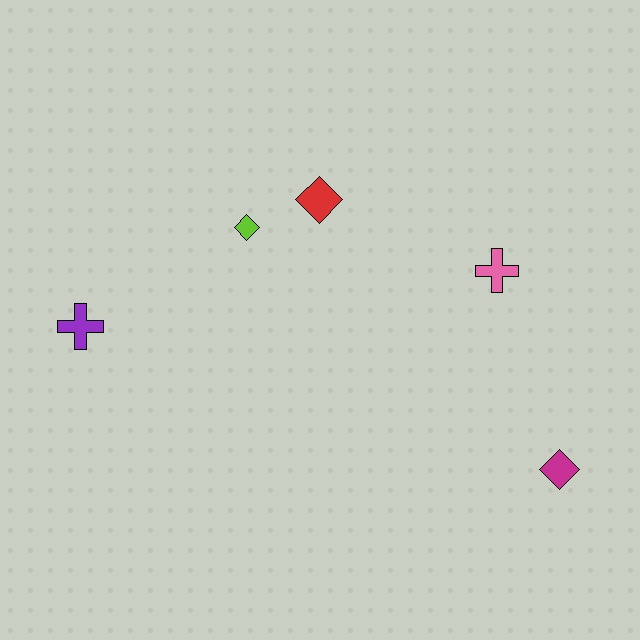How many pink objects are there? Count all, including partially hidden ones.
There is 1 pink object.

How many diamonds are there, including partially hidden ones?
There are 3 diamonds.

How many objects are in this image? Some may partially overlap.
There are 5 objects.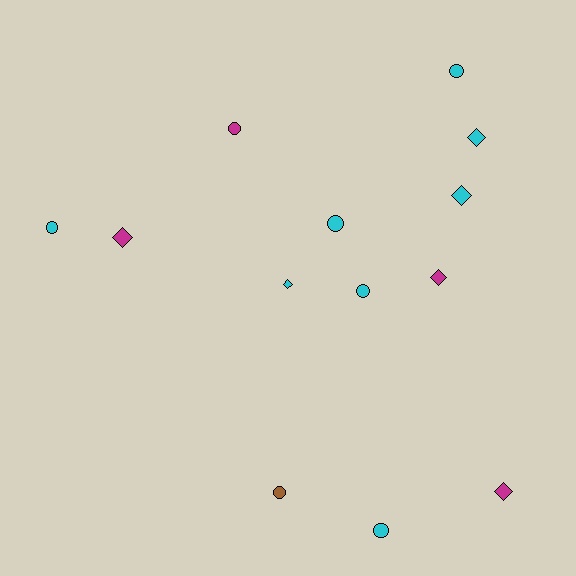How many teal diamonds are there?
There are no teal diamonds.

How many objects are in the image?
There are 13 objects.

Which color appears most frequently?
Cyan, with 8 objects.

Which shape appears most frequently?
Circle, with 7 objects.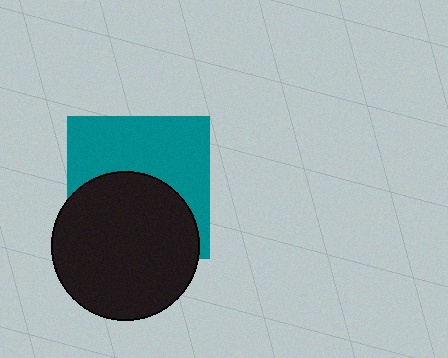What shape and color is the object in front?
The object in front is a black circle.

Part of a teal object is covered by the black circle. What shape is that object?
It is a square.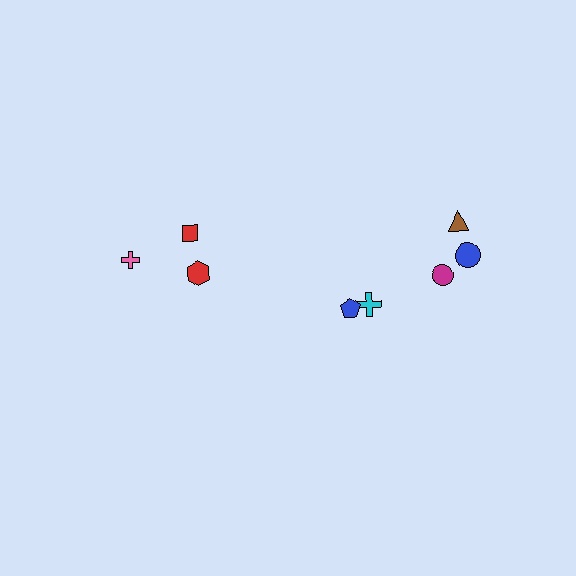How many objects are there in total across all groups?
There are 8 objects.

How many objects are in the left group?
There are 3 objects.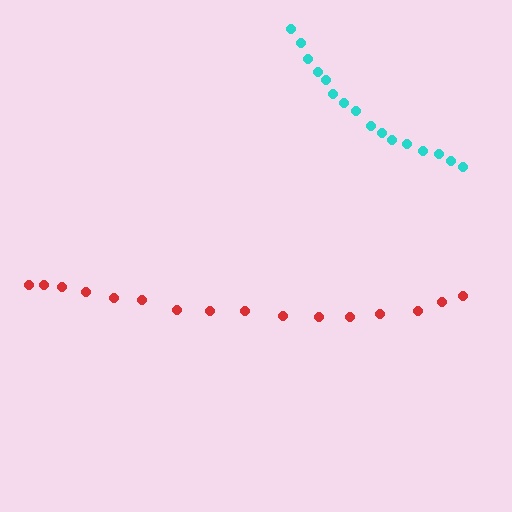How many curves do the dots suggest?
There are 2 distinct paths.